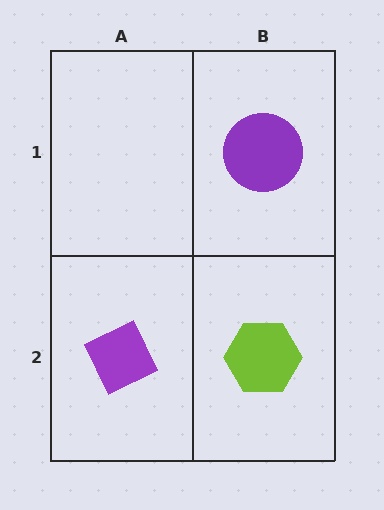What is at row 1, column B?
A purple circle.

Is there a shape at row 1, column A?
No, that cell is empty.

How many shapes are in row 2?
2 shapes.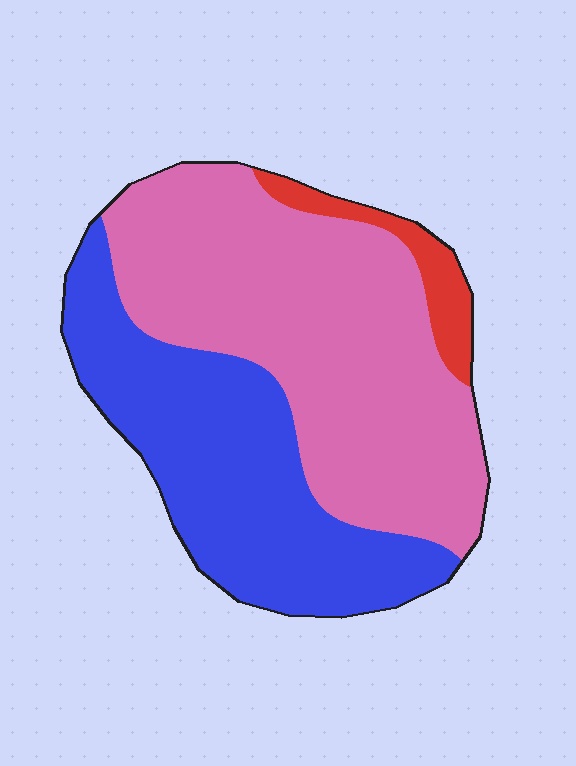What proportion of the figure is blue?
Blue covers about 40% of the figure.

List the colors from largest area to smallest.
From largest to smallest: pink, blue, red.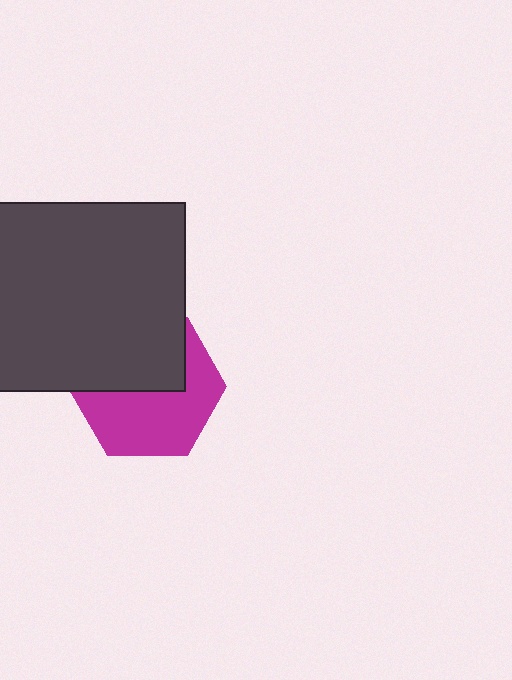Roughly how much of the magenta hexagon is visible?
About half of it is visible (roughly 56%).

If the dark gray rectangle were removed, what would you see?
You would see the complete magenta hexagon.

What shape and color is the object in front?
The object in front is a dark gray rectangle.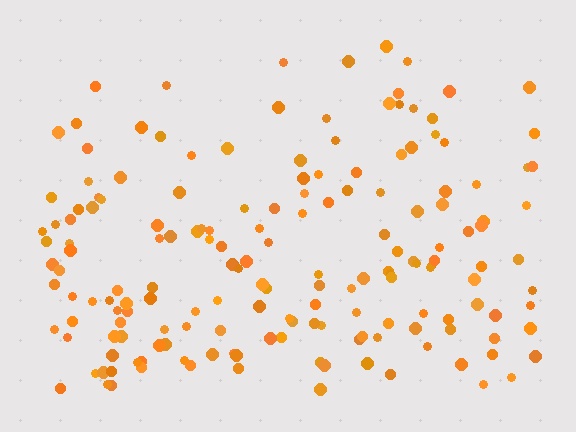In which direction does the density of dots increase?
From top to bottom, with the bottom side densest.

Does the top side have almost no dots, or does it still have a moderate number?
Still a moderate number, just noticeably fewer than the bottom.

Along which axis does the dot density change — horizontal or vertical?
Vertical.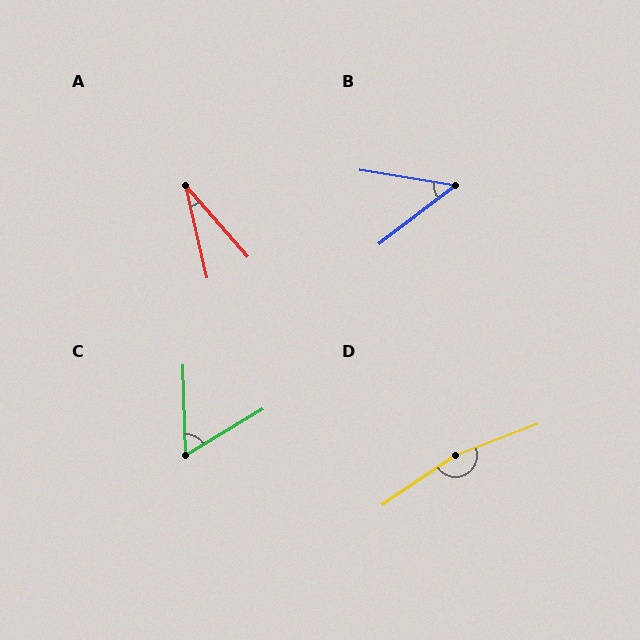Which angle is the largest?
D, at approximately 167 degrees.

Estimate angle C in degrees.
Approximately 61 degrees.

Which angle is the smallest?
A, at approximately 28 degrees.